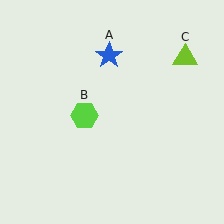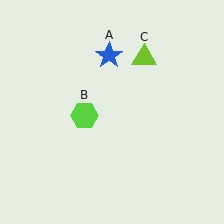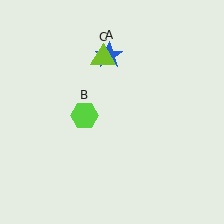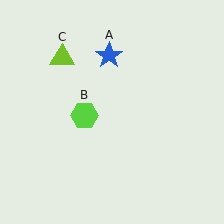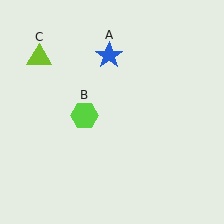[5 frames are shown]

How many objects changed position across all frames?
1 object changed position: lime triangle (object C).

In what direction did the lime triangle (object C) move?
The lime triangle (object C) moved left.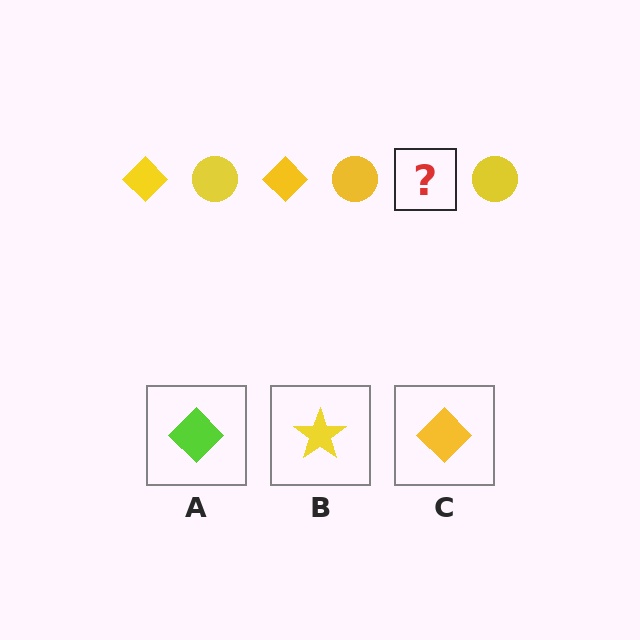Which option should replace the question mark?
Option C.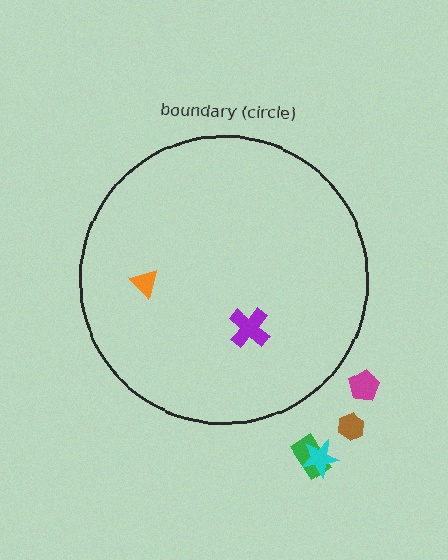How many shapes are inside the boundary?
2 inside, 4 outside.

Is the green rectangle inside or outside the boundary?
Outside.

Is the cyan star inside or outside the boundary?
Outside.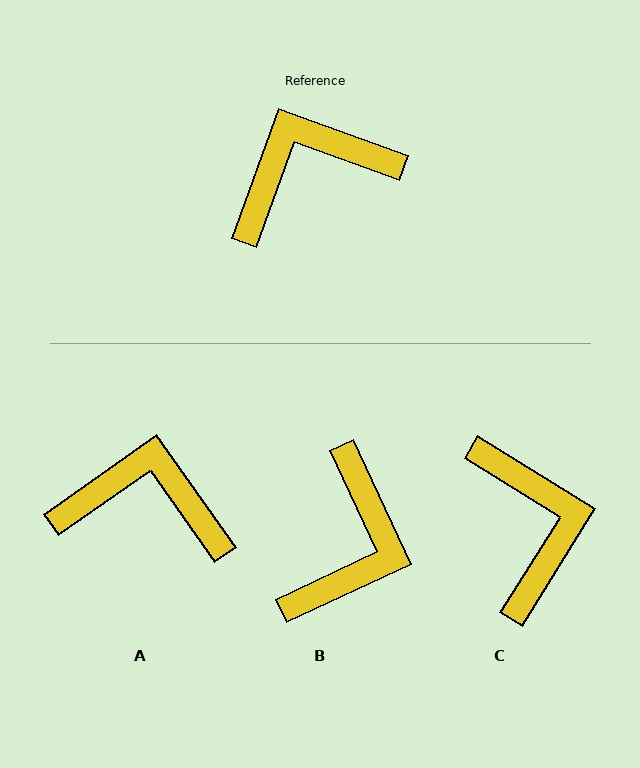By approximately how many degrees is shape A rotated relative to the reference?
Approximately 35 degrees clockwise.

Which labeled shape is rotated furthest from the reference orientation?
B, about 135 degrees away.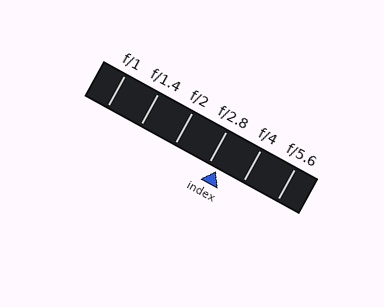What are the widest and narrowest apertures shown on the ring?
The widest aperture shown is f/1 and the narrowest is f/5.6.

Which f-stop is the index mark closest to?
The index mark is closest to f/2.8.